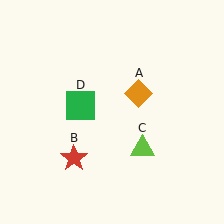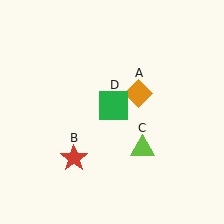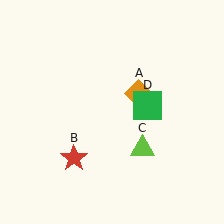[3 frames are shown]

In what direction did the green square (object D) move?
The green square (object D) moved right.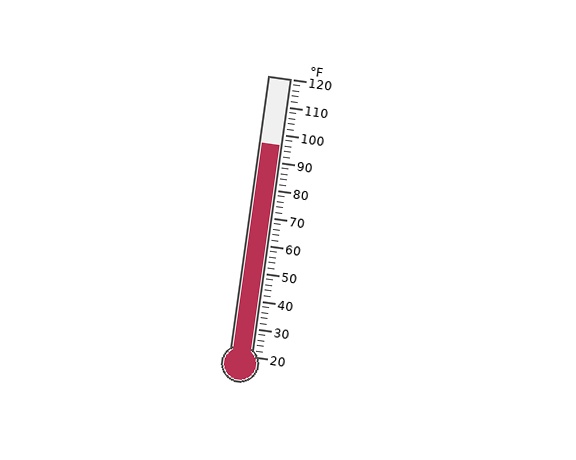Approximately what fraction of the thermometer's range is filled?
The thermometer is filled to approximately 75% of its range.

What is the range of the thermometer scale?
The thermometer scale ranges from 20°F to 120°F.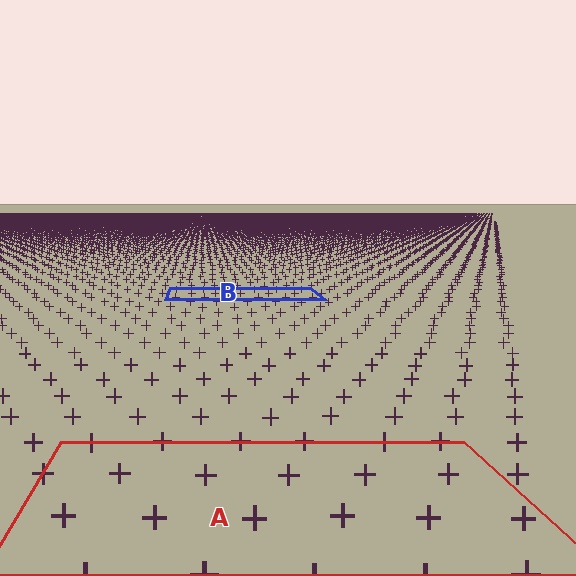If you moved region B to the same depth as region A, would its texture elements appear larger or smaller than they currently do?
They would appear larger. At a closer depth, the same texture elements are projected at a bigger on-screen size.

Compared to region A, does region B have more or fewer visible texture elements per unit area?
Region B has more texture elements per unit area — they are packed more densely because it is farther away.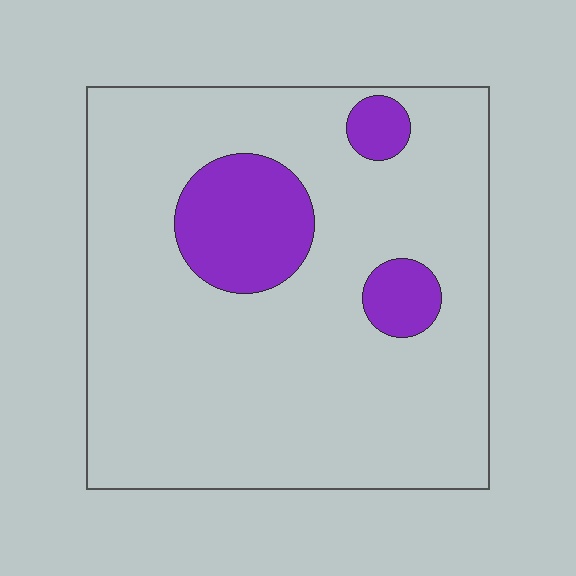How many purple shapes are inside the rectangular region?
3.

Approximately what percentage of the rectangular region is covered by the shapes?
Approximately 15%.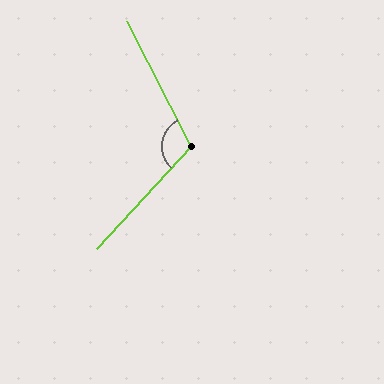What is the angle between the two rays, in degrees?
Approximately 110 degrees.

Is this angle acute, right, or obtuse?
It is obtuse.